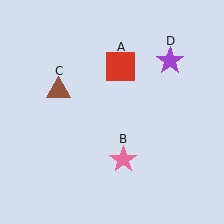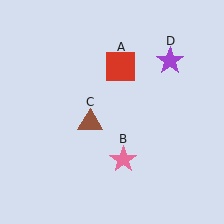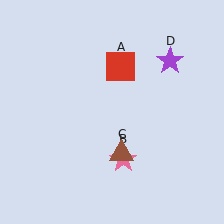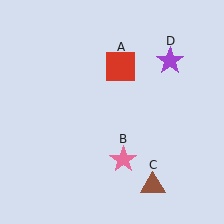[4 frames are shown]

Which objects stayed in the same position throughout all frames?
Red square (object A) and pink star (object B) and purple star (object D) remained stationary.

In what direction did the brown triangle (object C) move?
The brown triangle (object C) moved down and to the right.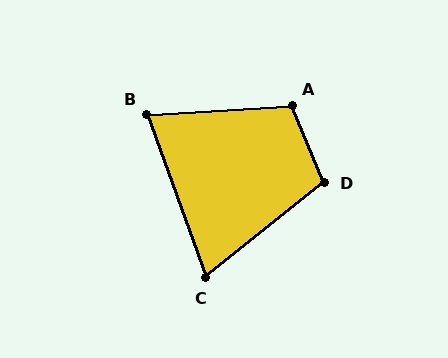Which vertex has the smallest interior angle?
C, at approximately 71 degrees.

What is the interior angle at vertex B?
Approximately 74 degrees (acute).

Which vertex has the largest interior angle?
A, at approximately 109 degrees.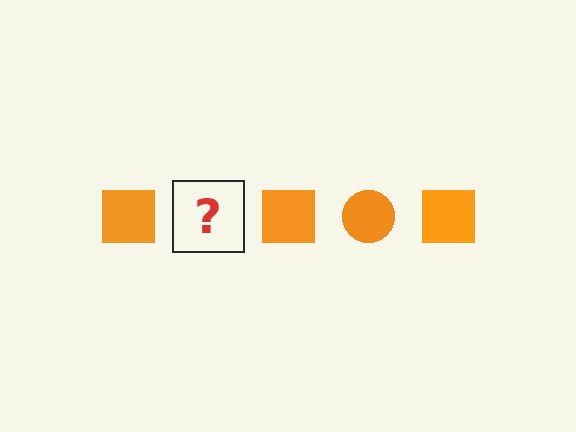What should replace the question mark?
The question mark should be replaced with an orange circle.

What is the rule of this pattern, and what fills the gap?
The rule is that the pattern cycles through square, circle shapes in orange. The gap should be filled with an orange circle.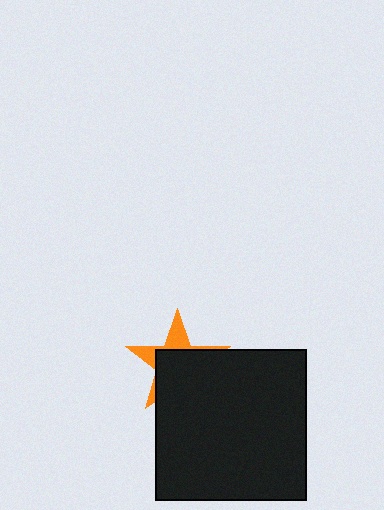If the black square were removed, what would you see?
You would see the complete orange star.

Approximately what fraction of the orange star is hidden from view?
Roughly 64% of the orange star is hidden behind the black square.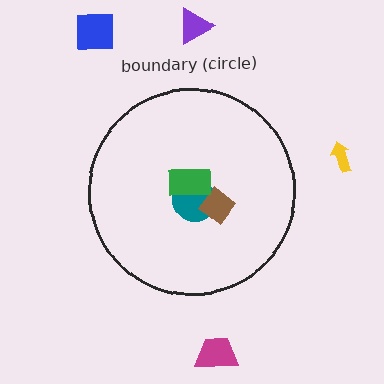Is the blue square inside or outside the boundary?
Outside.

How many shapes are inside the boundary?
3 inside, 4 outside.